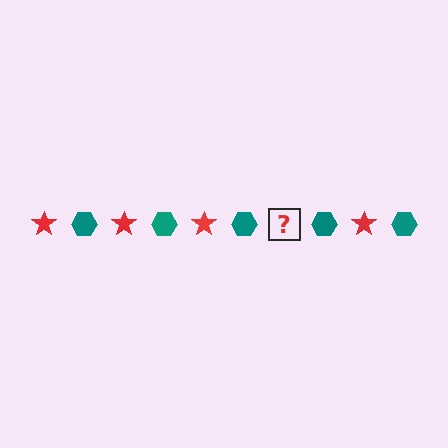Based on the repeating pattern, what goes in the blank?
The blank should be a red star.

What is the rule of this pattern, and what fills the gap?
The rule is that the pattern alternates between red star and teal hexagon. The gap should be filled with a red star.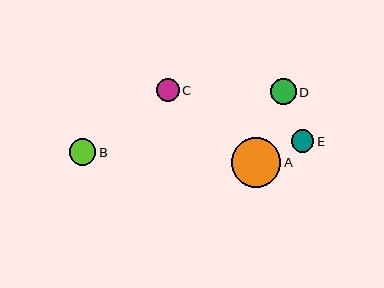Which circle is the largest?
Circle A is the largest with a size of approximately 50 pixels.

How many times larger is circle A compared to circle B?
Circle A is approximately 1.9 times the size of circle B.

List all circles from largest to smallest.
From largest to smallest: A, B, D, C, E.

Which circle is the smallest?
Circle E is the smallest with a size of approximately 22 pixels.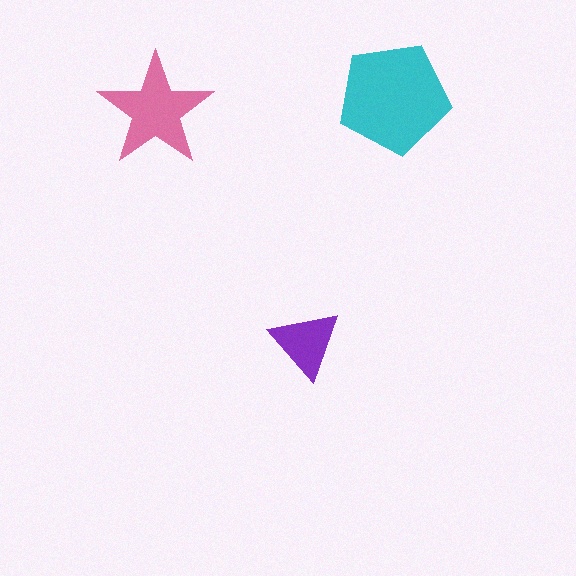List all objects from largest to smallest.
The cyan pentagon, the pink star, the purple triangle.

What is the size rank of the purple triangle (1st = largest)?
3rd.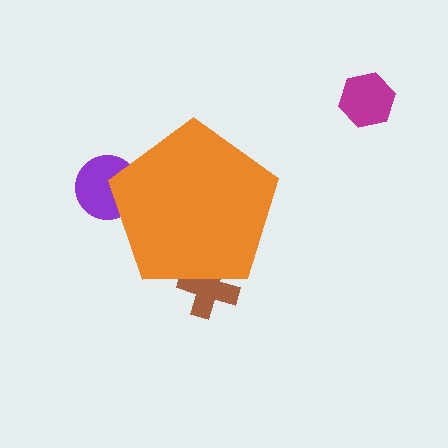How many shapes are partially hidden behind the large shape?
2 shapes are partially hidden.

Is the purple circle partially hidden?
Yes, the purple circle is partially hidden behind the orange pentagon.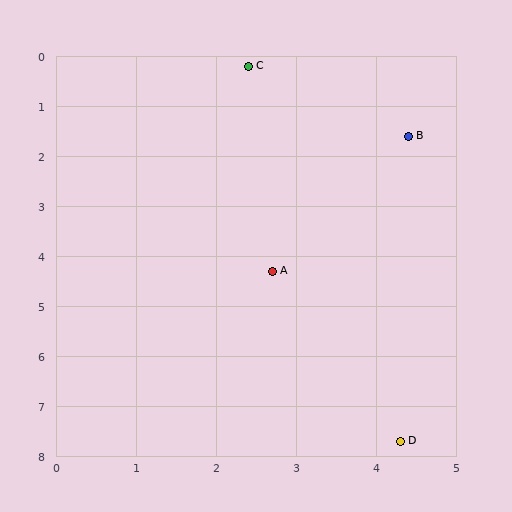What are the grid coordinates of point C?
Point C is at approximately (2.4, 0.2).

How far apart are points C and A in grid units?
Points C and A are about 4.1 grid units apart.